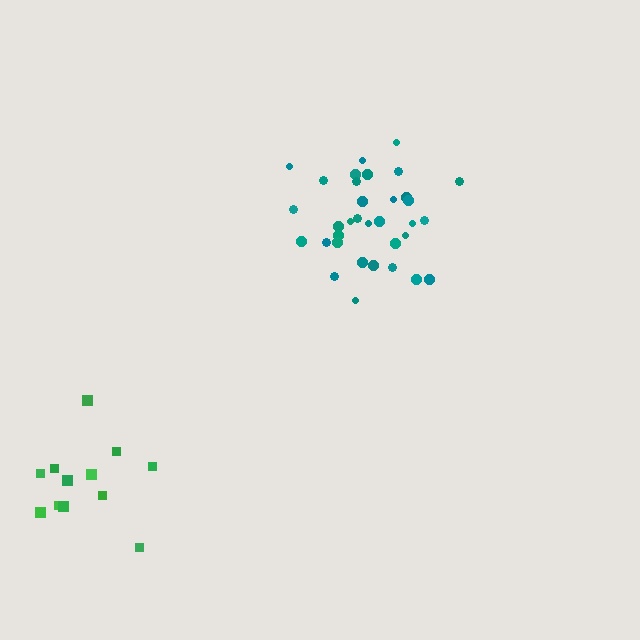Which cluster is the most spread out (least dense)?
Green.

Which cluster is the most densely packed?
Teal.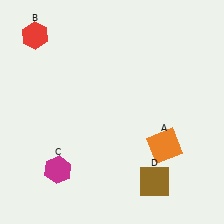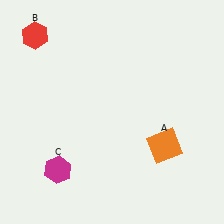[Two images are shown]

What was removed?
The brown square (D) was removed in Image 2.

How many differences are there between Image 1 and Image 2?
There is 1 difference between the two images.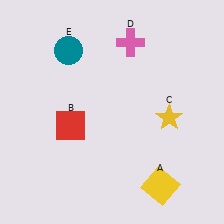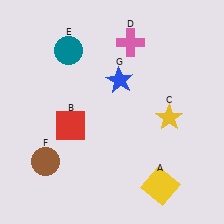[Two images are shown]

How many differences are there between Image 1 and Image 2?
There are 2 differences between the two images.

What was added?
A brown circle (F), a blue star (G) were added in Image 2.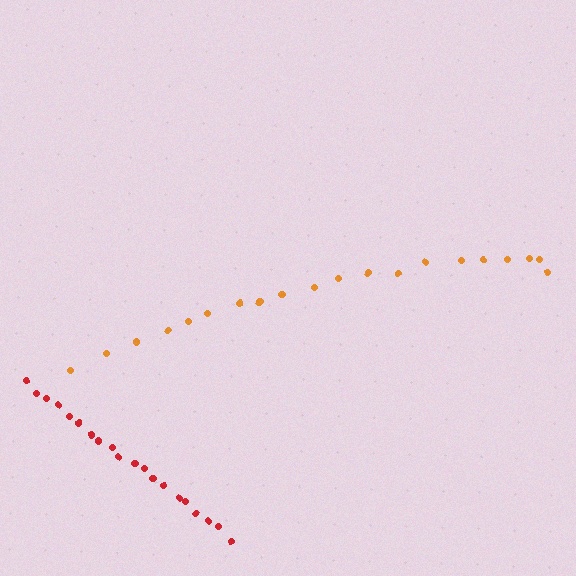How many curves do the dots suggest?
There are 2 distinct paths.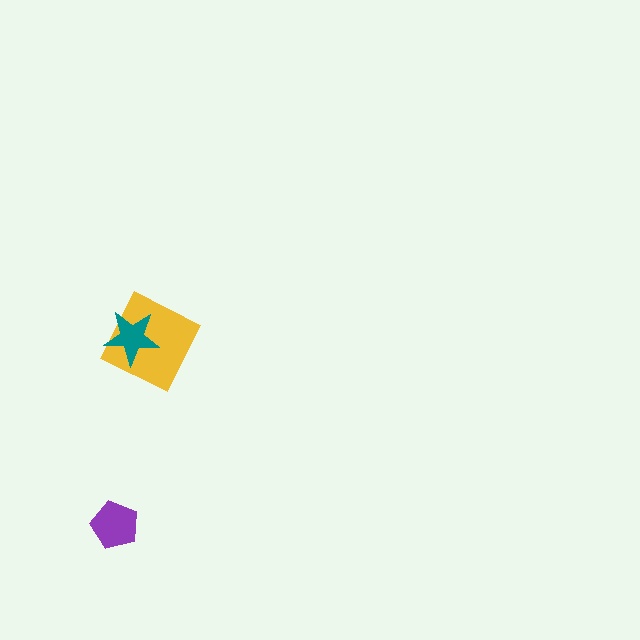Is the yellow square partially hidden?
Yes, it is partially covered by another shape.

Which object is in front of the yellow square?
The teal star is in front of the yellow square.